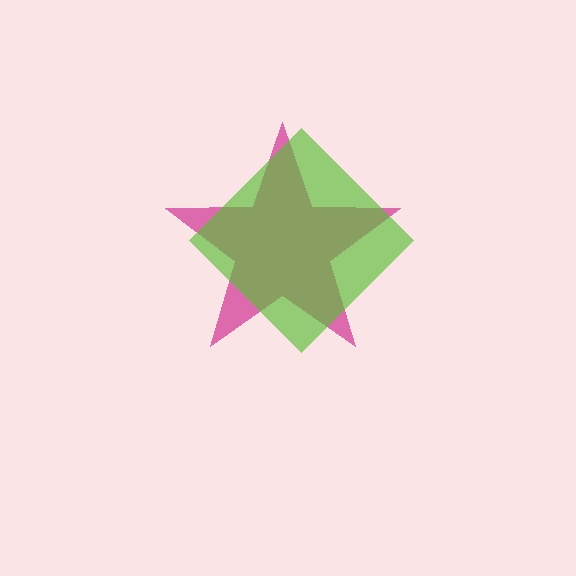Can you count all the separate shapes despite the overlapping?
Yes, there are 2 separate shapes.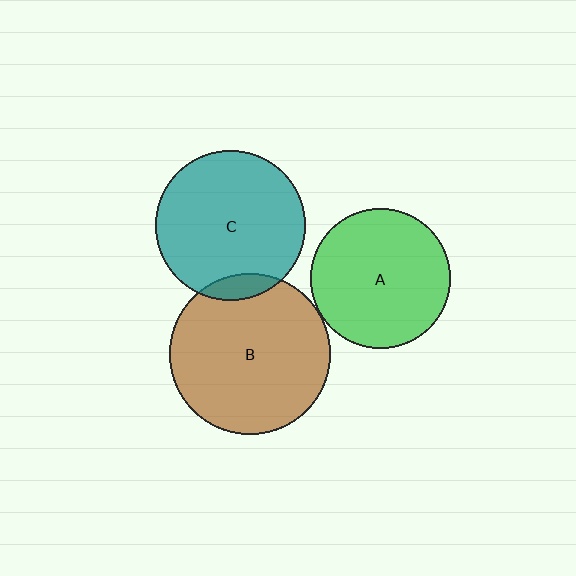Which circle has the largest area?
Circle B (brown).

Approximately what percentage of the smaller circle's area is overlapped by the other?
Approximately 5%.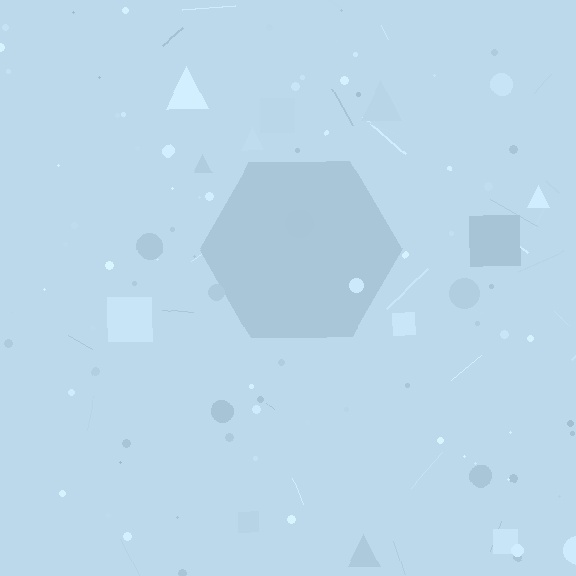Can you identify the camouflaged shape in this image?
The camouflaged shape is a hexagon.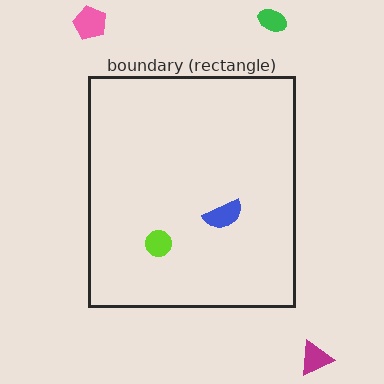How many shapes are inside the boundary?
2 inside, 3 outside.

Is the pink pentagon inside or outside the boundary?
Outside.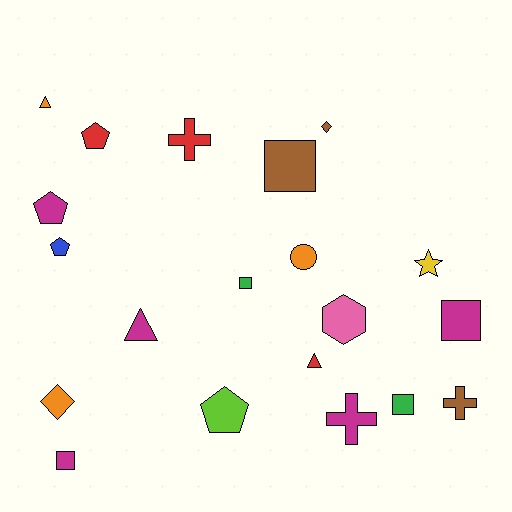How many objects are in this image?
There are 20 objects.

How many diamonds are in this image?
There are 2 diamonds.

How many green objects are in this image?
There are 2 green objects.